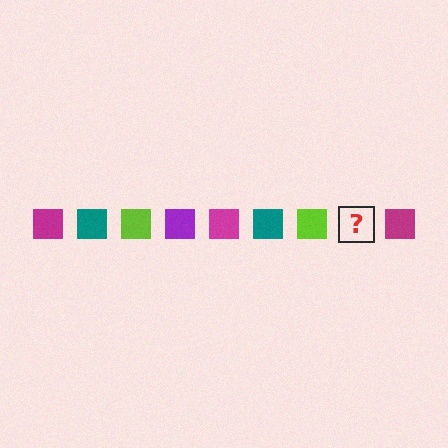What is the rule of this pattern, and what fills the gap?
The rule is that the pattern cycles through magenta, teal, lime, purple squares. The gap should be filled with a purple square.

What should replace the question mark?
The question mark should be replaced with a purple square.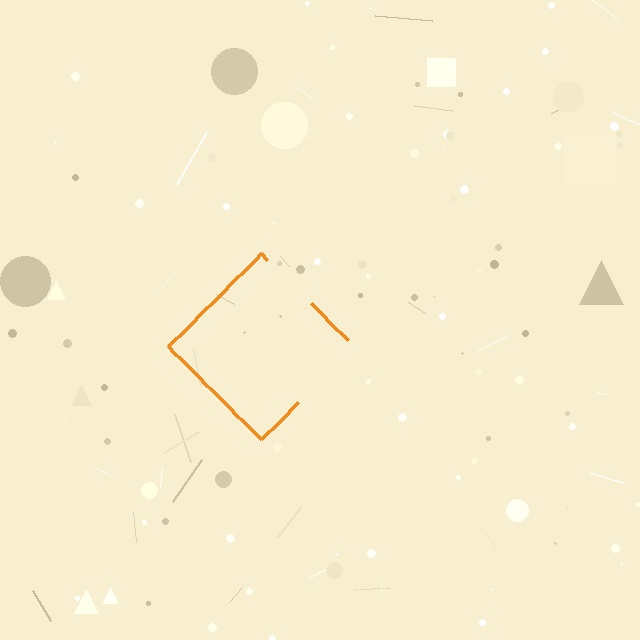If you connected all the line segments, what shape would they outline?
They would outline a diamond.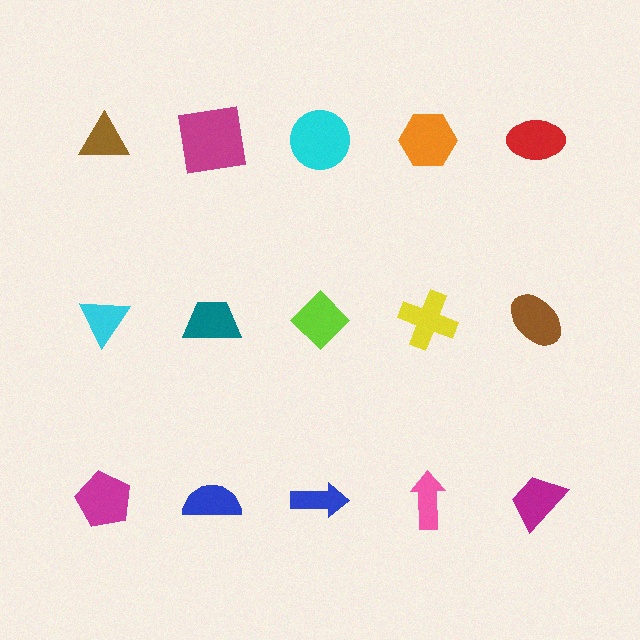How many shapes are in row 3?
5 shapes.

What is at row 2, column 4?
A yellow cross.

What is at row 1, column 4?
An orange hexagon.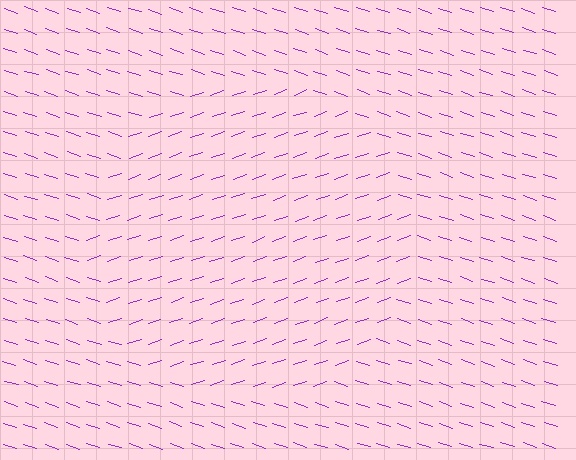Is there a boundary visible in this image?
Yes, there is a texture boundary formed by a change in line orientation.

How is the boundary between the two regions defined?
The boundary is defined purely by a change in line orientation (approximately 38 degrees difference). All lines are the same color and thickness.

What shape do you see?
I see a circle.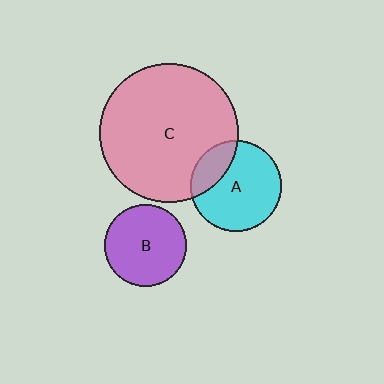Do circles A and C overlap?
Yes.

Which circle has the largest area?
Circle C (pink).